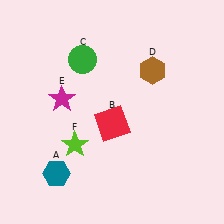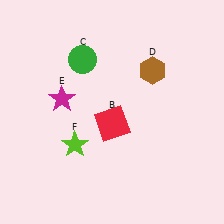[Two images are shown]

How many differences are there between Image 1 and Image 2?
There is 1 difference between the two images.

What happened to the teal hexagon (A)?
The teal hexagon (A) was removed in Image 2. It was in the bottom-left area of Image 1.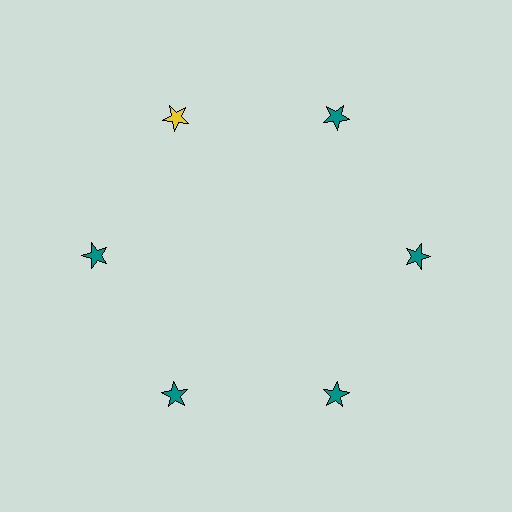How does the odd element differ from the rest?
It has a different color: yellow instead of teal.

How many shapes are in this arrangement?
There are 6 shapes arranged in a ring pattern.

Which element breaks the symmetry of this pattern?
The yellow star at roughly the 11 o'clock position breaks the symmetry. All other shapes are teal stars.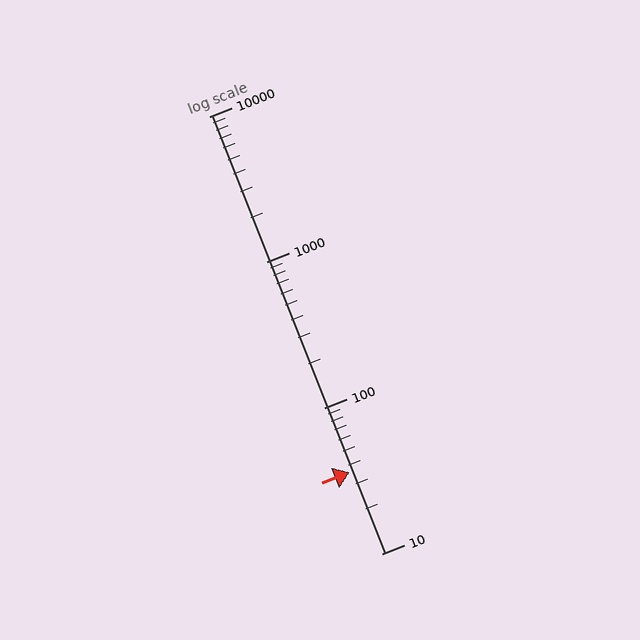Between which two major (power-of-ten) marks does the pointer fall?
The pointer is between 10 and 100.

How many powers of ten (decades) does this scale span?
The scale spans 3 decades, from 10 to 10000.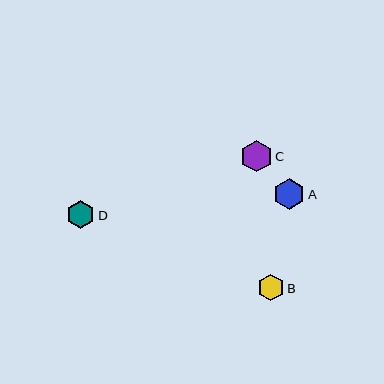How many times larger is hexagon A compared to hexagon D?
Hexagon A is approximately 1.1 times the size of hexagon D.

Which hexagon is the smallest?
Hexagon B is the smallest with a size of approximately 26 pixels.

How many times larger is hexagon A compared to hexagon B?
Hexagon A is approximately 1.2 times the size of hexagon B.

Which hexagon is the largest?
Hexagon C is the largest with a size of approximately 32 pixels.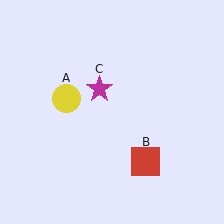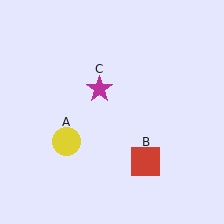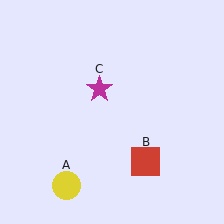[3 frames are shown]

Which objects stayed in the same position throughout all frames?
Red square (object B) and magenta star (object C) remained stationary.